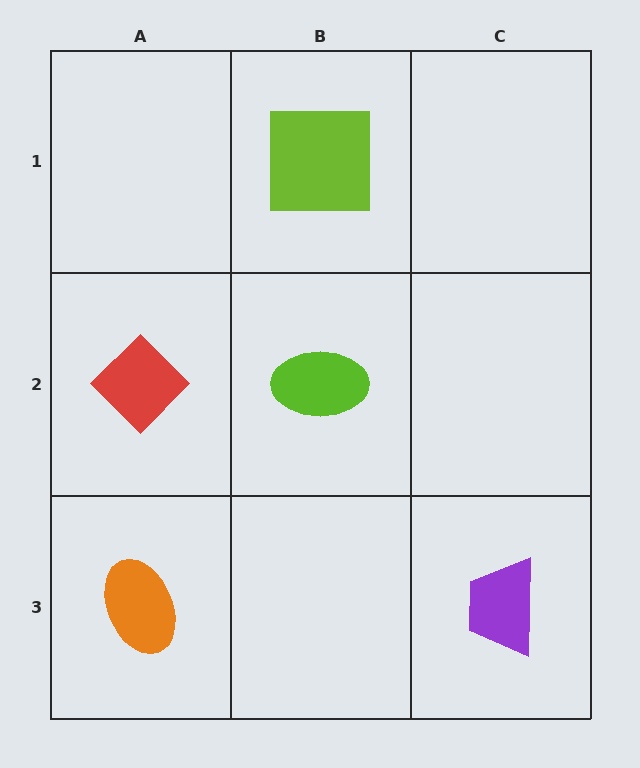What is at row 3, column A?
An orange ellipse.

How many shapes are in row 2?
2 shapes.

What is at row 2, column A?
A red diamond.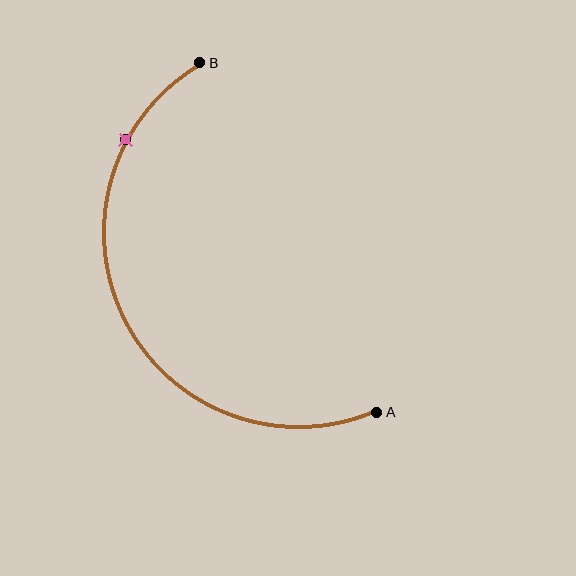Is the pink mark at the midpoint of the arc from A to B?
No. The pink mark lies on the arc but is closer to endpoint B. The arc midpoint would be at the point on the curve equidistant along the arc from both A and B.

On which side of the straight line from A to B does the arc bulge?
The arc bulges to the left of the straight line connecting A and B.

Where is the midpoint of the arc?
The arc midpoint is the point on the curve farthest from the straight line joining A and B. It sits to the left of that line.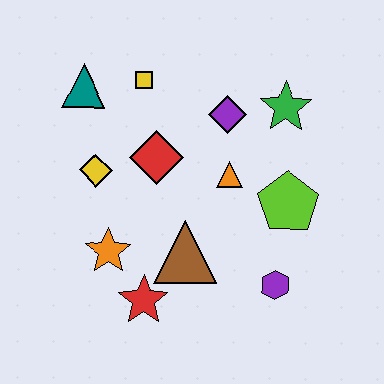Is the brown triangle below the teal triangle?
Yes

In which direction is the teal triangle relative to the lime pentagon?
The teal triangle is to the left of the lime pentagon.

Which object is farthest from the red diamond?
The purple hexagon is farthest from the red diamond.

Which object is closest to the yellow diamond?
The red diamond is closest to the yellow diamond.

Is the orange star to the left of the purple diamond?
Yes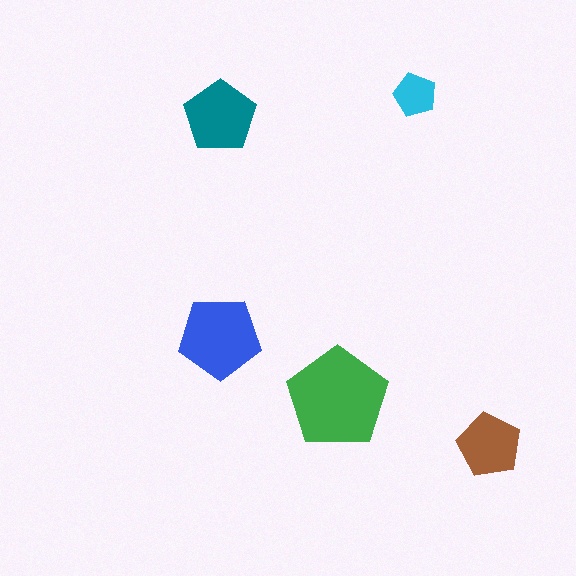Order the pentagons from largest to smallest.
the green one, the blue one, the teal one, the brown one, the cyan one.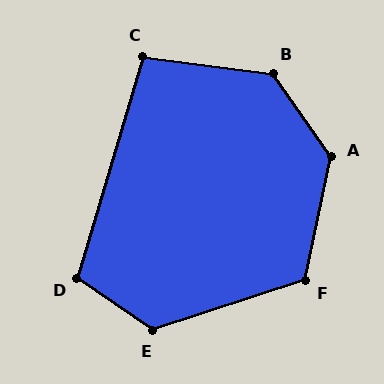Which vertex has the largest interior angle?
A, at approximately 133 degrees.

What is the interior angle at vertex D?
Approximately 108 degrees (obtuse).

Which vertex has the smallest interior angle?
C, at approximately 99 degrees.